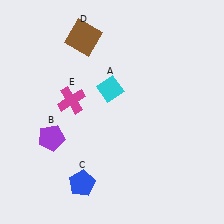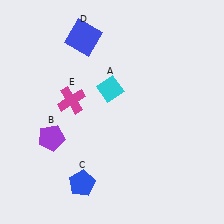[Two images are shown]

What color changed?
The square (D) changed from brown in Image 1 to blue in Image 2.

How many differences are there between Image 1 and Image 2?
There is 1 difference between the two images.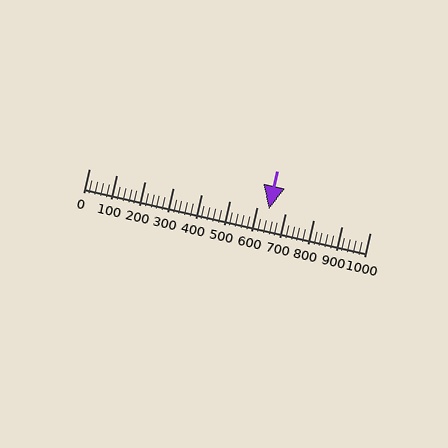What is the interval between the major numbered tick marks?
The major tick marks are spaced 100 units apart.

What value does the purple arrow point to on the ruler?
The purple arrow points to approximately 640.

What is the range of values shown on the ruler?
The ruler shows values from 0 to 1000.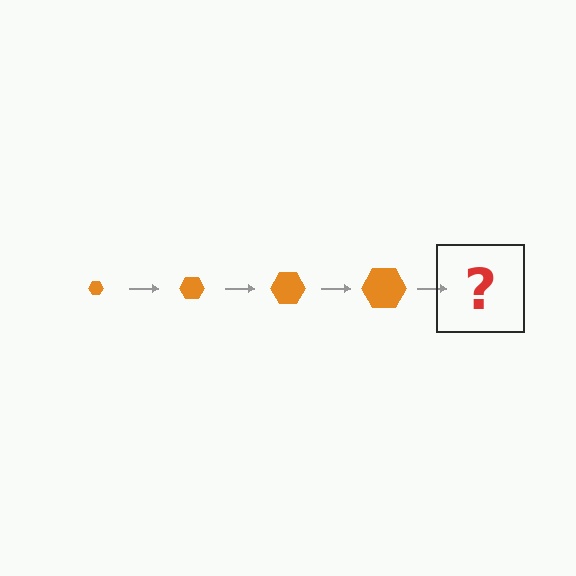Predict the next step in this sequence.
The next step is an orange hexagon, larger than the previous one.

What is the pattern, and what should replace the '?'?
The pattern is that the hexagon gets progressively larger each step. The '?' should be an orange hexagon, larger than the previous one.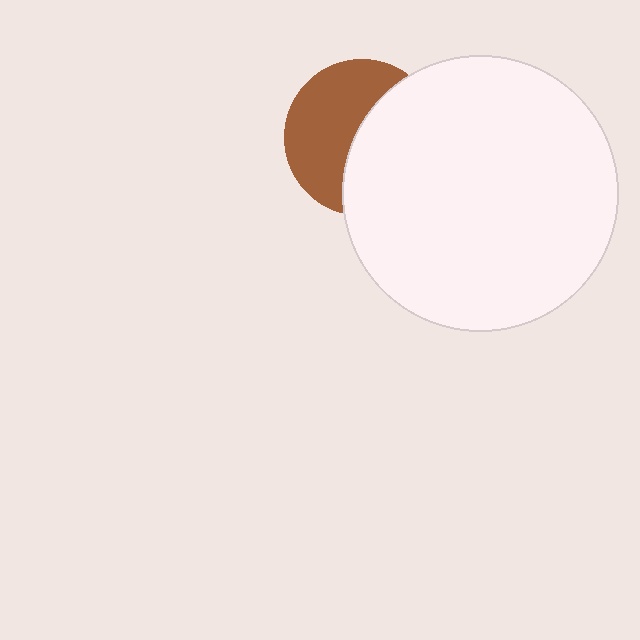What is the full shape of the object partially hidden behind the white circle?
The partially hidden object is a brown circle.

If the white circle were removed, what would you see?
You would see the complete brown circle.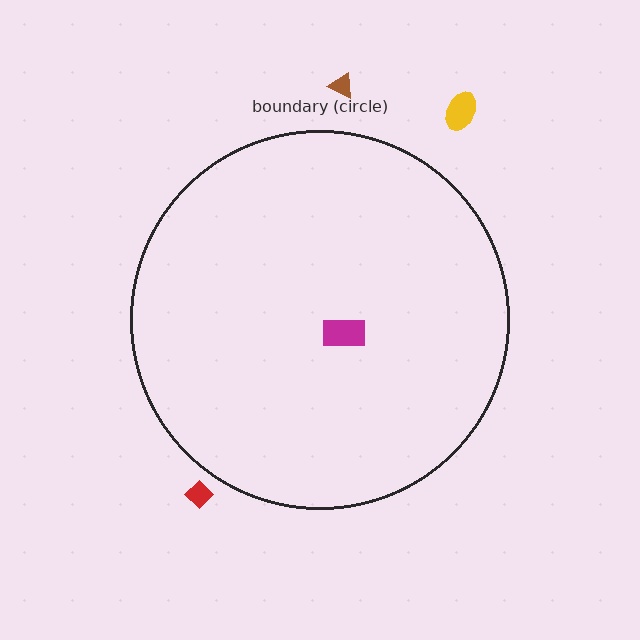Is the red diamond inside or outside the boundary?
Outside.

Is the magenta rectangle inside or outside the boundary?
Inside.